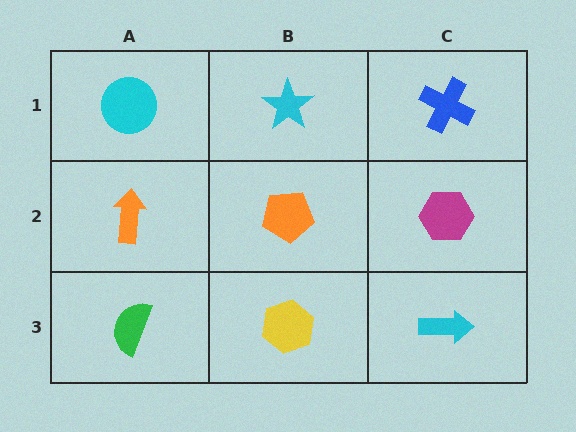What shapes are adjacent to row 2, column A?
A cyan circle (row 1, column A), a green semicircle (row 3, column A), an orange pentagon (row 2, column B).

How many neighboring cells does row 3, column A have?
2.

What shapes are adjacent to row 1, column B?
An orange pentagon (row 2, column B), a cyan circle (row 1, column A), a blue cross (row 1, column C).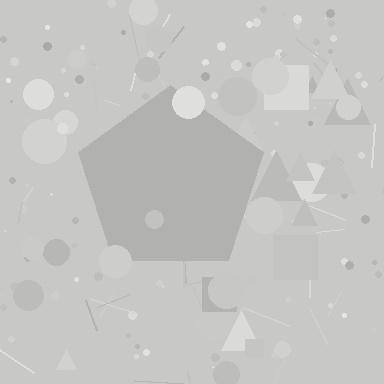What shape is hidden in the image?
A pentagon is hidden in the image.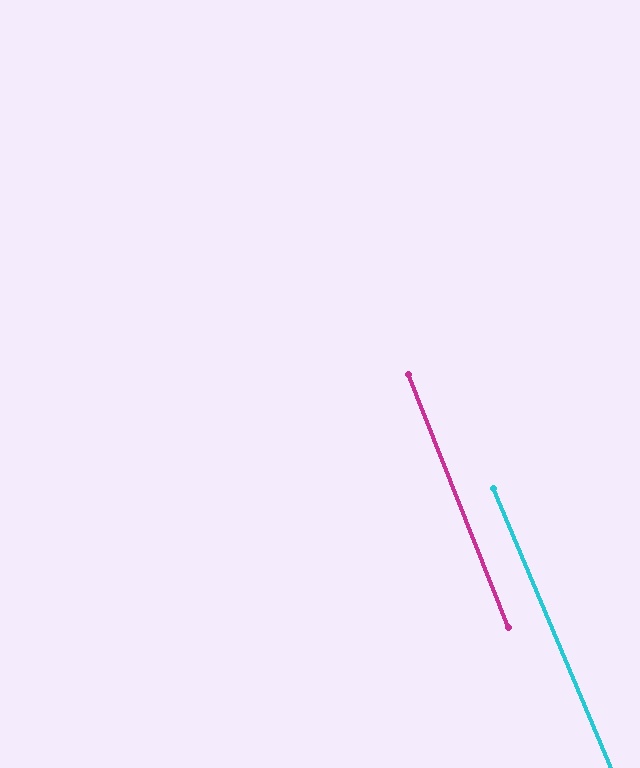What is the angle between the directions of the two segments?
Approximately 1 degree.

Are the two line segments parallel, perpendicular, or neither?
Parallel — their directions differ by only 1.3°.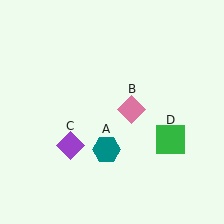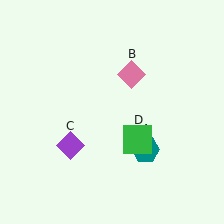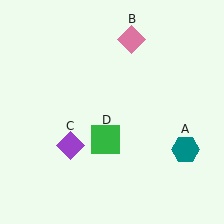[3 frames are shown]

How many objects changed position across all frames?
3 objects changed position: teal hexagon (object A), pink diamond (object B), green square (object D).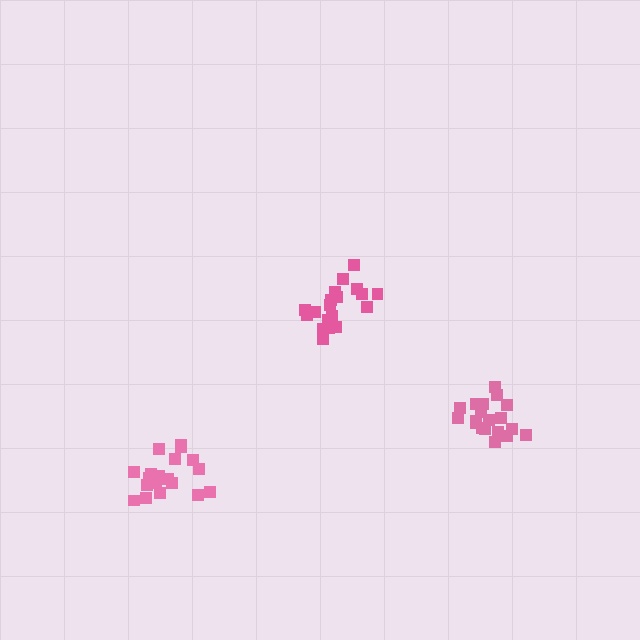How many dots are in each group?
Group 1: 19 dots, Group 2: 19 dots, Group 3: 21 dots (59 total).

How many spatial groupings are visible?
There are 3 spatial groupings.